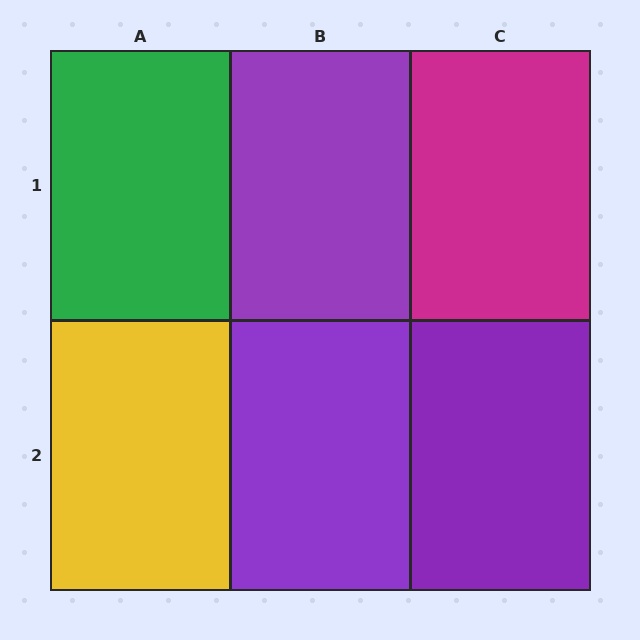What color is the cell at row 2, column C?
Purple.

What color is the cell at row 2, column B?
Purple.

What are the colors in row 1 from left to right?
Green, purple, magenta.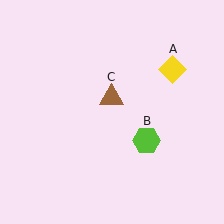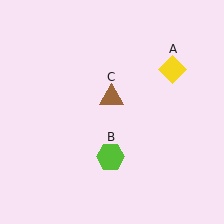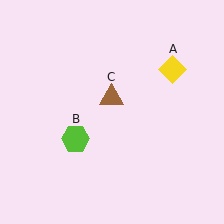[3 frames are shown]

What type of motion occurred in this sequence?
The lime hexagon (object B) rotated clockwise around the center of the scene.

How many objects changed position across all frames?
1 object changed position: lime hexagon (object B).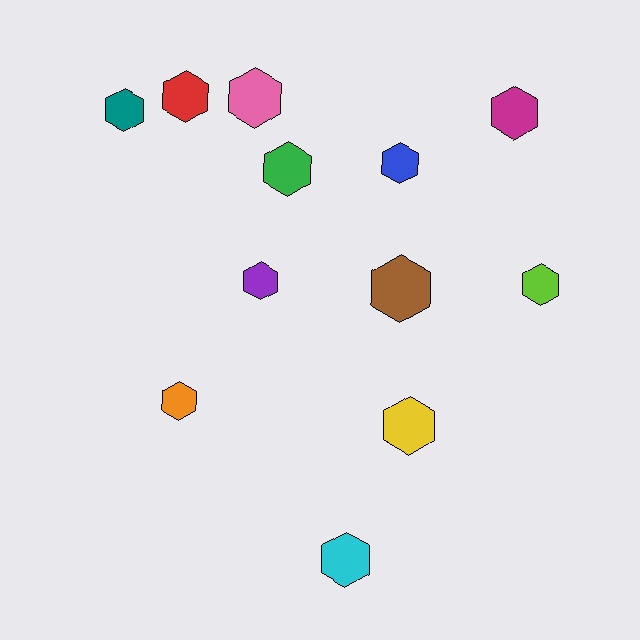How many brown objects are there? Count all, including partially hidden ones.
There is 1 brown object.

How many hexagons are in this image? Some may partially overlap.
There are 12 hexagons.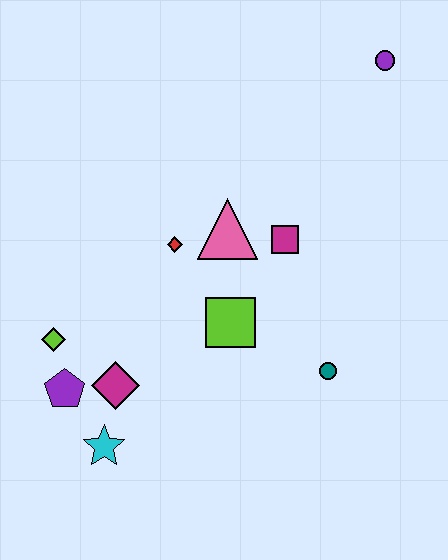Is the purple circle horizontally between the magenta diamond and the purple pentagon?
No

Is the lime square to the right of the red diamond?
Yes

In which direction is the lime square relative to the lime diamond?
The lime square is to the right of the lime diamond.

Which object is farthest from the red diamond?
The purple circle is farthest from the red diamond.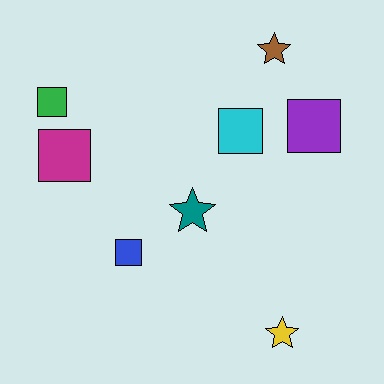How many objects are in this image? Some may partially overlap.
There are 8 objects.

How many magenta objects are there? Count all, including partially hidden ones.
There is 1 magenta object.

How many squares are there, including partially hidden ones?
There are 5 squares.